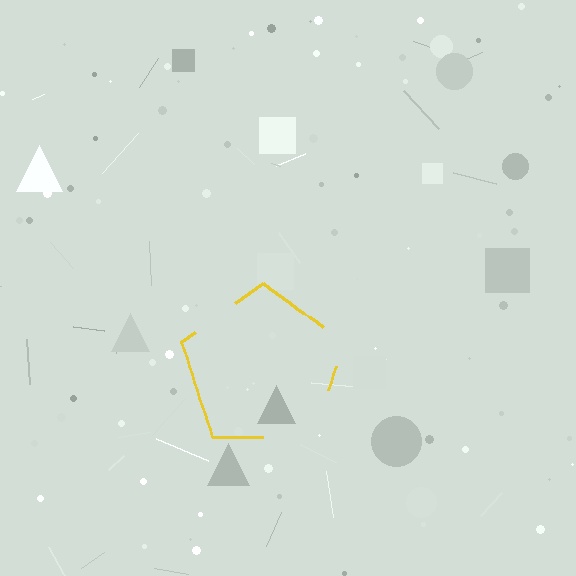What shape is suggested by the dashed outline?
The dashed outline suggests a pentagon.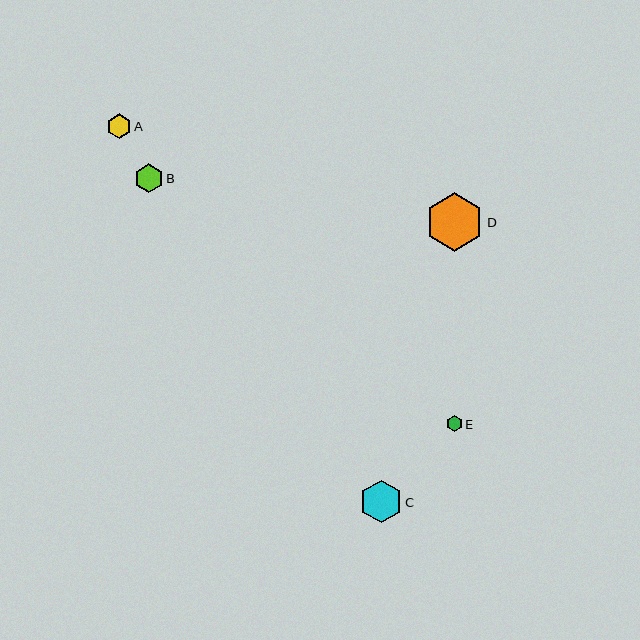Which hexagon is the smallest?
Hexagon E is the smallest with a size of approximately 16 pixels.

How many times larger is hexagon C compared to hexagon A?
Hexagon C is approximately 1.8 times the size of hexagon A.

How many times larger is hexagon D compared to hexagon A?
Hexagon D is approximately 2.4 times the size of hexagon A.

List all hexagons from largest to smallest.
From largest to smallest: D, C, B, A, E.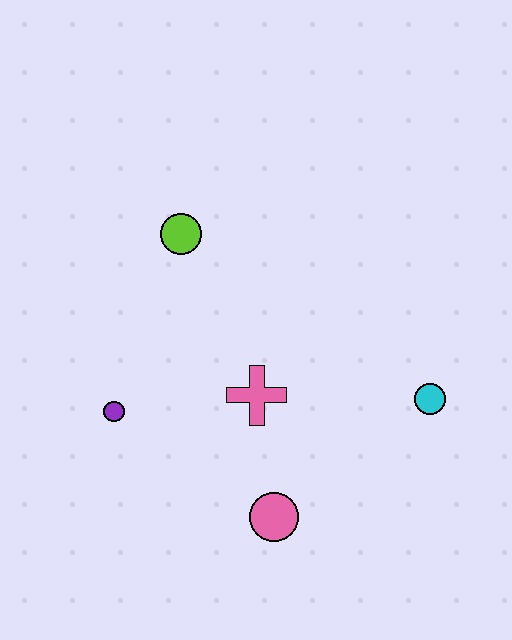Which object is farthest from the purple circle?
The cyan circle is farthest from the purple circle.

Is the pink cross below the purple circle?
No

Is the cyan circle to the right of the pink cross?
Yes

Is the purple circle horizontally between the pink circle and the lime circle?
No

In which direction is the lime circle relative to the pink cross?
The lime circle is above the pink cross.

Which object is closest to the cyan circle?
The pink cross is closest to the cyan circle.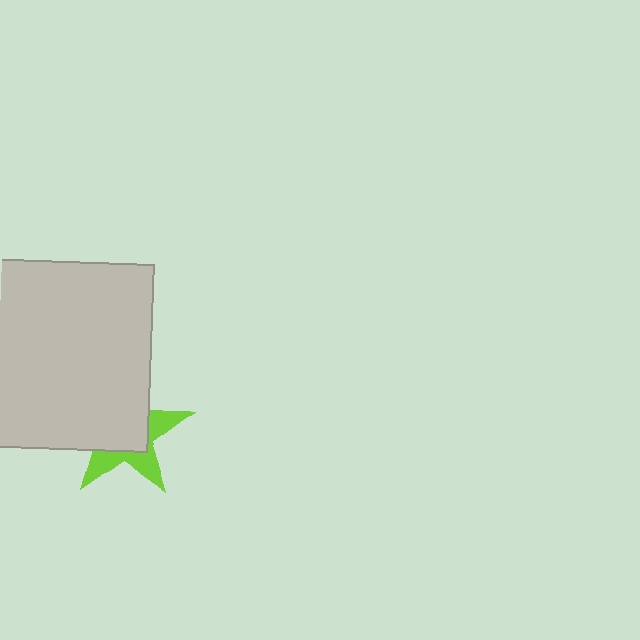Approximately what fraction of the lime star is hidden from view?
Roughly 61% of the lime star is hidden behind the light gray square.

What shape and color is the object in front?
The object in front is a light gray square.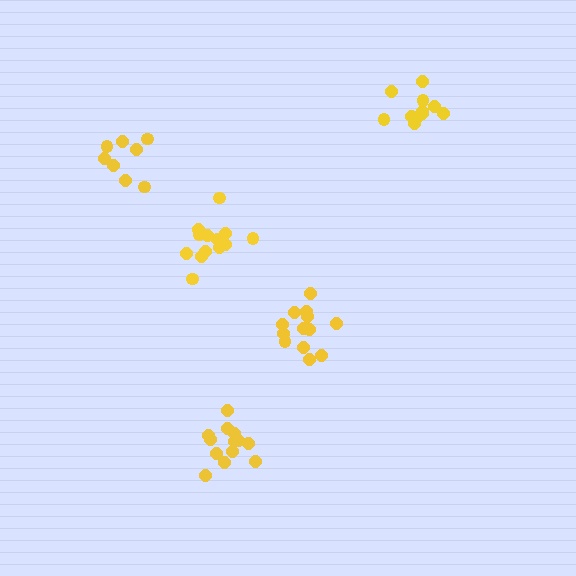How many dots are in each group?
Group 1: 13 dots, Group 2: 11 dots, Group 3: 13 dots, Group 4: 8 dots, Group 5: 13 dots (58 total).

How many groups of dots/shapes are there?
There are 5 groups.